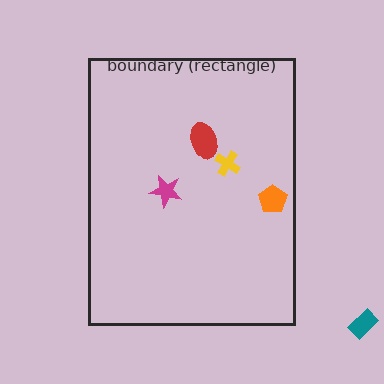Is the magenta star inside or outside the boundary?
Inside.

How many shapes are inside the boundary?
4 inside, 1 outside.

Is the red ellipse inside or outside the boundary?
Inside.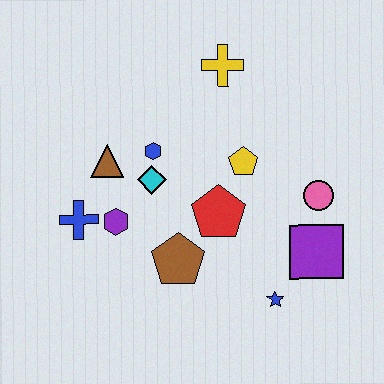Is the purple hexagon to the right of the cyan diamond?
No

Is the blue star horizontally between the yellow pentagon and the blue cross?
No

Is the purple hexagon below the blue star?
No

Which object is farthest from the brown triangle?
The purple square is farthest from the brown triangle.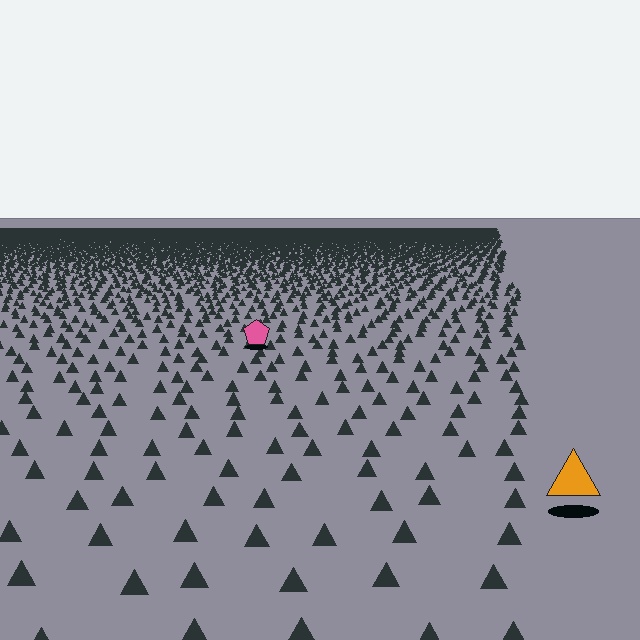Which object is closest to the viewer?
The orange triangle is closest. The texture marks near it are larger and more spread out.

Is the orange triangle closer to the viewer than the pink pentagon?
Yes. The orange triangle is closer — you can tell from the texture gradient: the ground texture is coarser near it.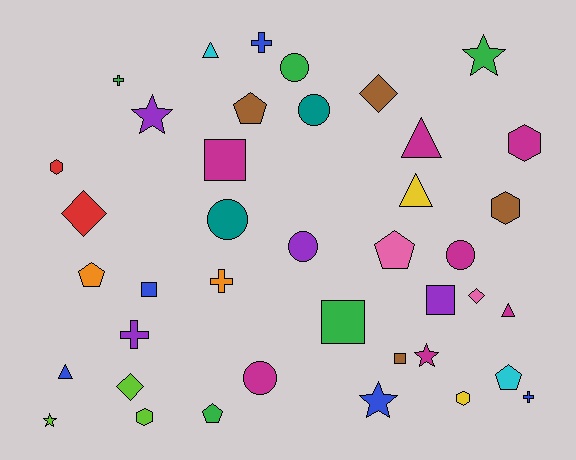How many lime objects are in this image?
There are 3 lime objects.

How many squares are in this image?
There are 5 squares.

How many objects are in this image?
There are 40 objects.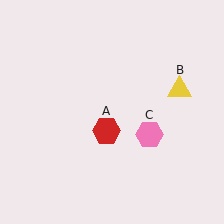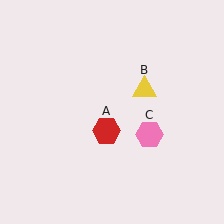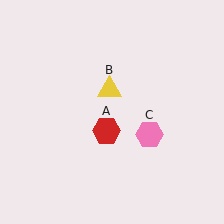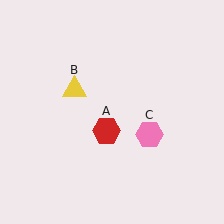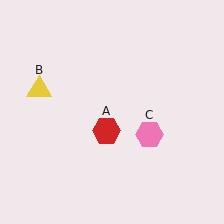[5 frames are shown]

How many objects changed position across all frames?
1 object changed position: yellow triangle (object B).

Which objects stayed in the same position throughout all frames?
Red hexagon (object A) and pink hexagon (object C) remained stationary.